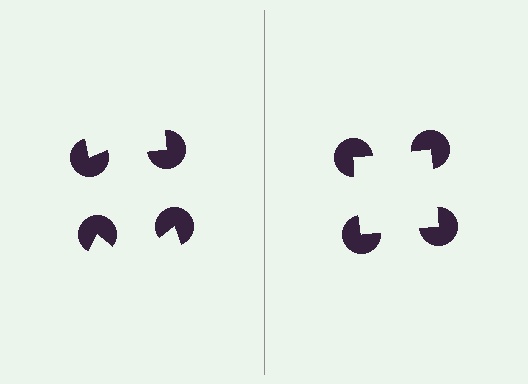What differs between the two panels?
The pac-man discs are positioned identically on both sides; only the wedge orientations differ. On the right they align to a square; on the left they are misaligned.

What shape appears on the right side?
An illusory square.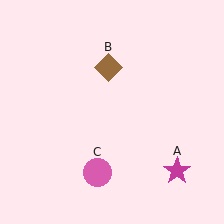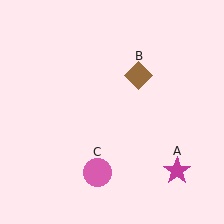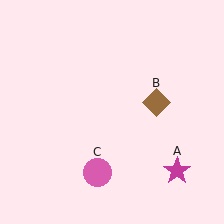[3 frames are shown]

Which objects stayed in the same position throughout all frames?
Magenta star (object A) and pink circle (object C) remained stationary.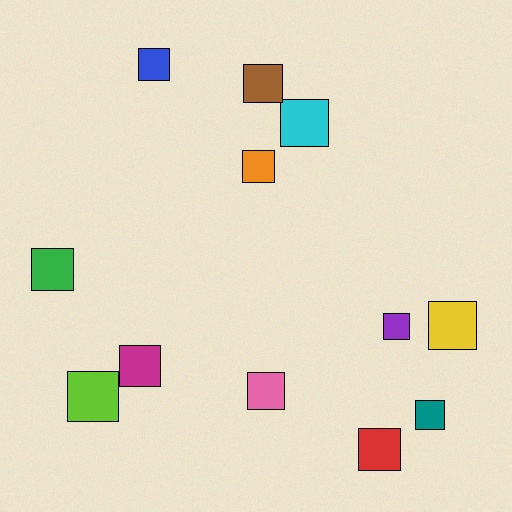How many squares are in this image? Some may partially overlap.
There are 12 squares.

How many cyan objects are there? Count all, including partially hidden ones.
There is 1 cyan object.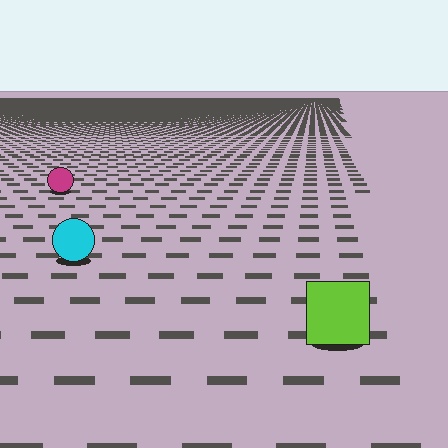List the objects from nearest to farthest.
From nearest to farthest: the lime square, the cyan circle, the magenta circle.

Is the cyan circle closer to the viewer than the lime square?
No. The lime square is closer — you can tell from the texture gradient: the ground texture is coarser near it.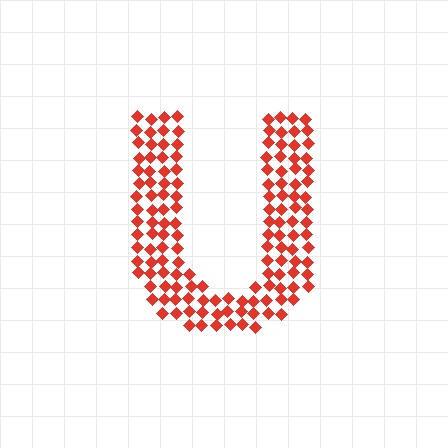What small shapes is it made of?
It is made of small diamonds.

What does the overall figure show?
The overall figure shows the letter U.